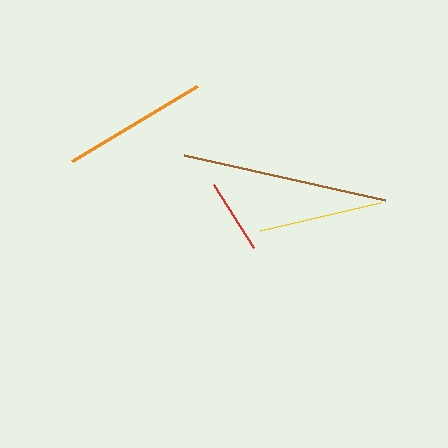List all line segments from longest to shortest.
From longest to shortest: brown, orange, yellow, red.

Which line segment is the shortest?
The red line is the shortest at approximately 74 pixels.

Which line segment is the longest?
The brown line is the longest at approximately 206 pixels.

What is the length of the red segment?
The red segment is approximately 74 pixels long.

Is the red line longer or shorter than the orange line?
The orange line is longer than the red line.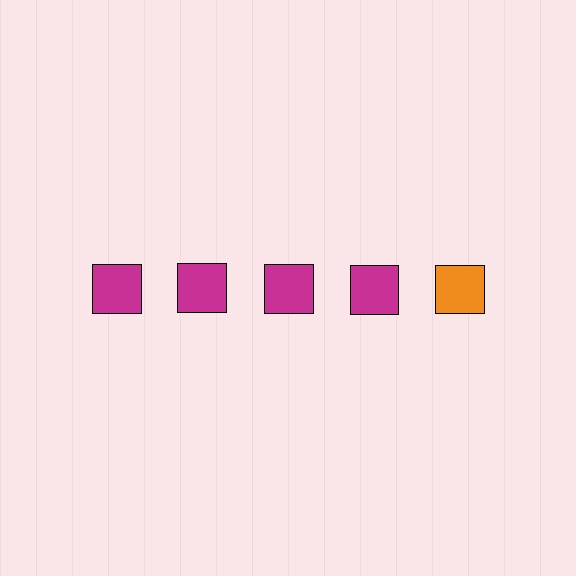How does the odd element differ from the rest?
It has a different color: orange instead of magenta.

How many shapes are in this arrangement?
There are 5 shapes arranged in a grid pattern.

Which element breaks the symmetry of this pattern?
The orange square in the top row, rightmost column breaks the symmetry. All other shapes are magenta squares.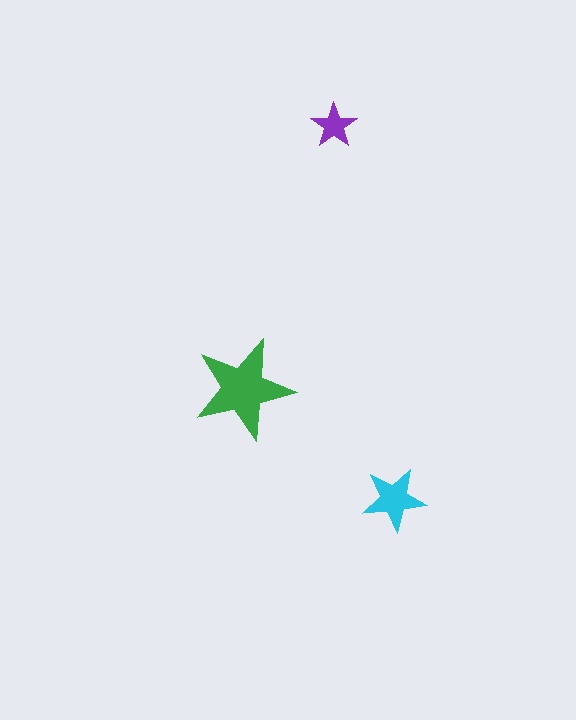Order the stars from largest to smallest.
the green one, the cyan one, the purple one.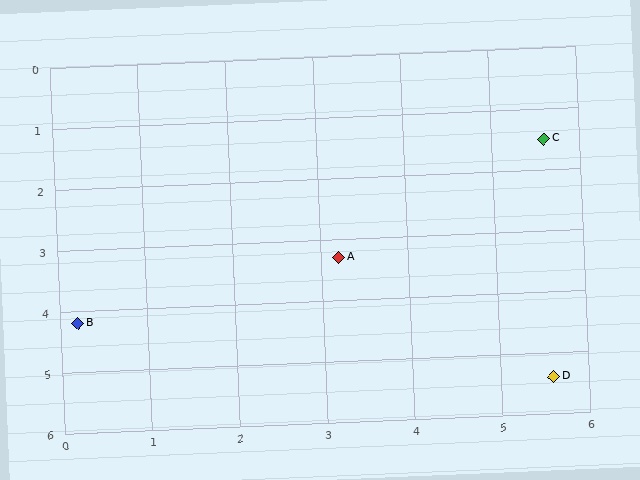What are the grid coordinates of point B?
Point B is at approximately (0.2, 4.2).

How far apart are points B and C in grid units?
Points B and C are about 6.0 grid units apart.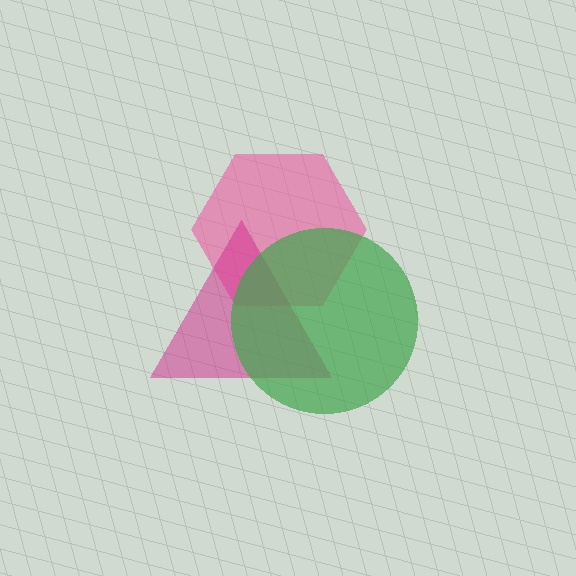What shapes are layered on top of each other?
The layered shapes are: a pink hexagon, a magenta triangle, a green circle.